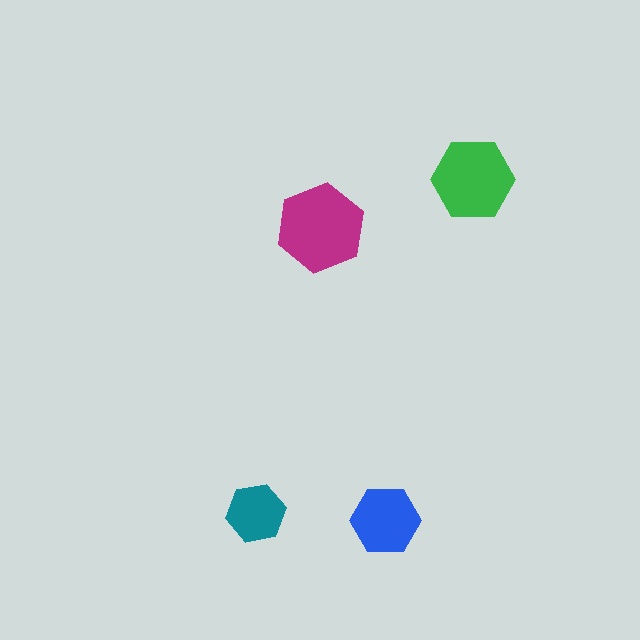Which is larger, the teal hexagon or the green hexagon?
The green one.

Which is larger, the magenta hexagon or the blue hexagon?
The magenta one.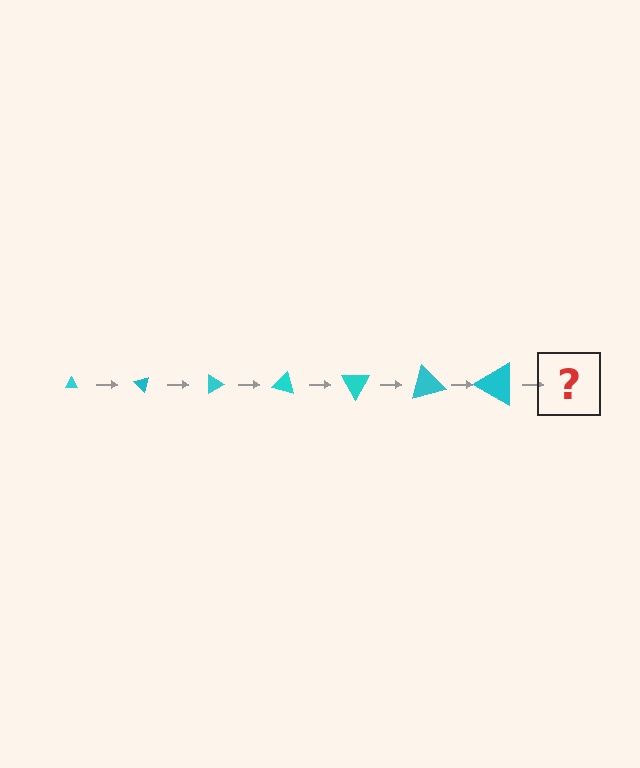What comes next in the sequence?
The next element should be a triangle, larger than the previous one and rotated 315 degrees from the start.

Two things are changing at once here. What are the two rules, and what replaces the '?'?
The two rules are that the triangle grows larger each step and it rotates 45 degrees each step. The '?' should be a triangle, larger than the previous one and rotated 315 degrees from the start.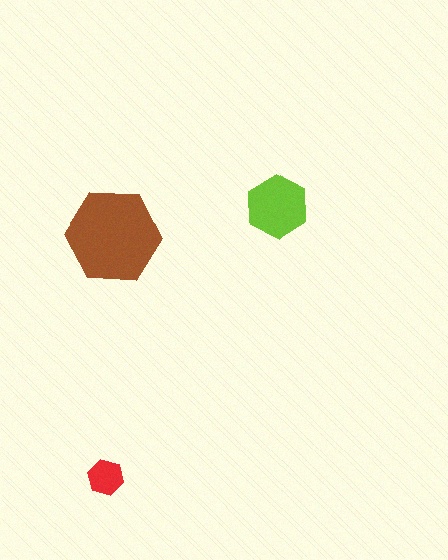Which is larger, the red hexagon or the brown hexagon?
The brown one.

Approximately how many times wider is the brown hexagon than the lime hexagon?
About 1.5 times wider.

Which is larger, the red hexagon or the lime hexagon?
The lime one.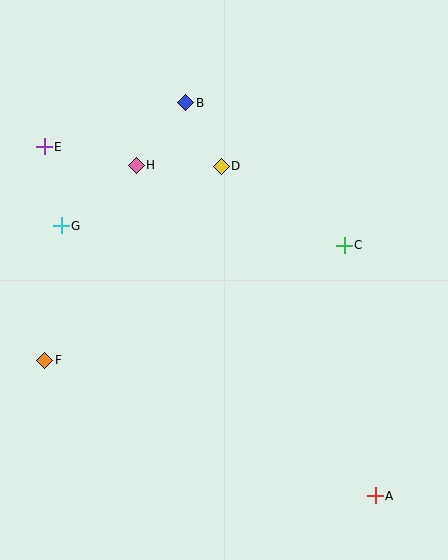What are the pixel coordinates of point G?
Point G is at (61, 226).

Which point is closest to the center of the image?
Point D at (221, 166) is closest to the center.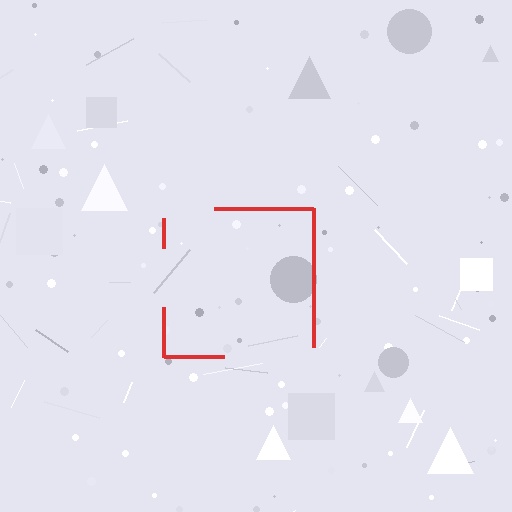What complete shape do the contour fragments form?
The contour fragments form a square.